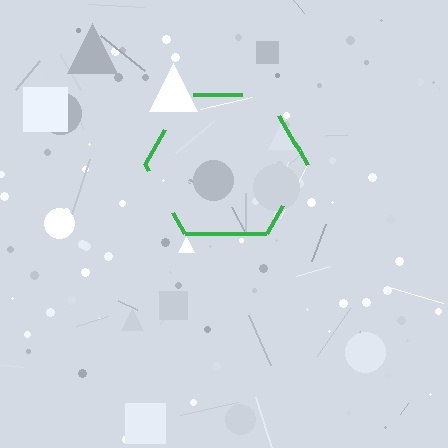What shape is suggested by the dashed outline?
The dashed outline suggests a hexagon.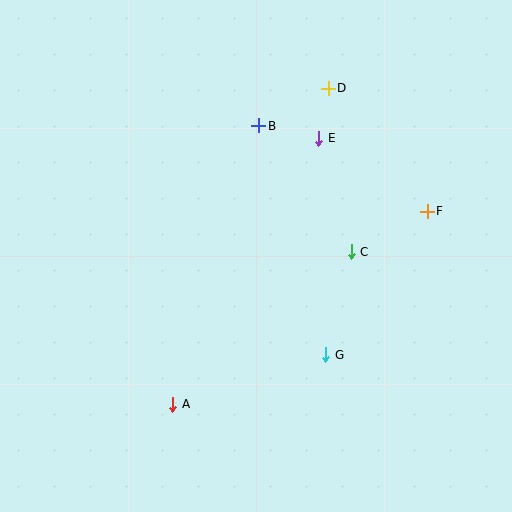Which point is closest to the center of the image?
Point C at (351, 252) is closest to the center.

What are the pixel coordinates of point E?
Point E is at (319, 138).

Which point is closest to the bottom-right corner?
Point G is closest to the bottom-right corner.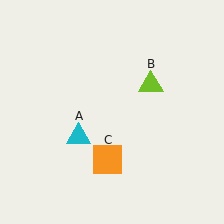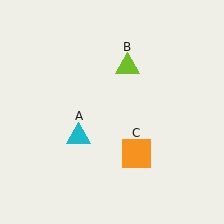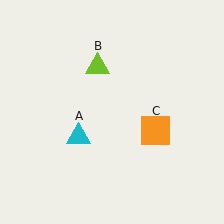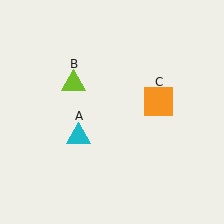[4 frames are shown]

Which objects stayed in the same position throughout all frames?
Cyan triangle (object A) remained stationary.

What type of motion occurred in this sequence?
The lime triangle (object B), orange square (object C) rotated counterclockwise around the center of the scene.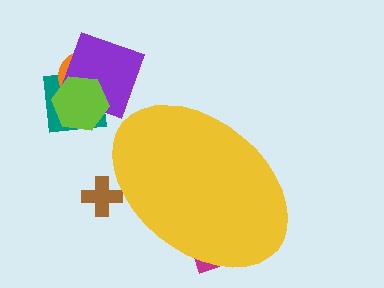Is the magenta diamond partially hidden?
Yes, the magenta diamond is partially hidden behind the yellow ellipse.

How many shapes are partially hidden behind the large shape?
2 shapes are partially hidden.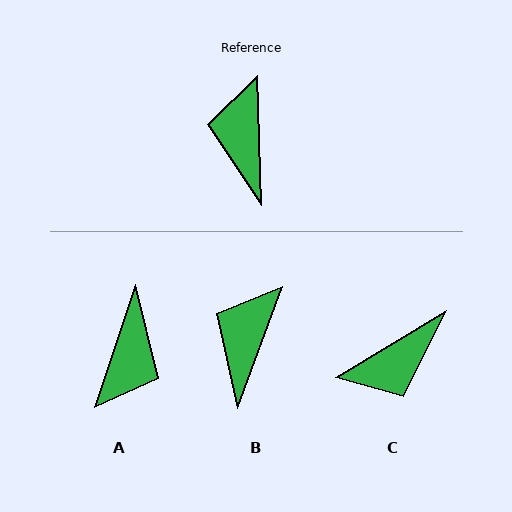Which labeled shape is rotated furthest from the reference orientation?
A, about 159 degrees away.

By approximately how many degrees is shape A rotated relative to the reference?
Approximately 159 degrees counter-clockwise.